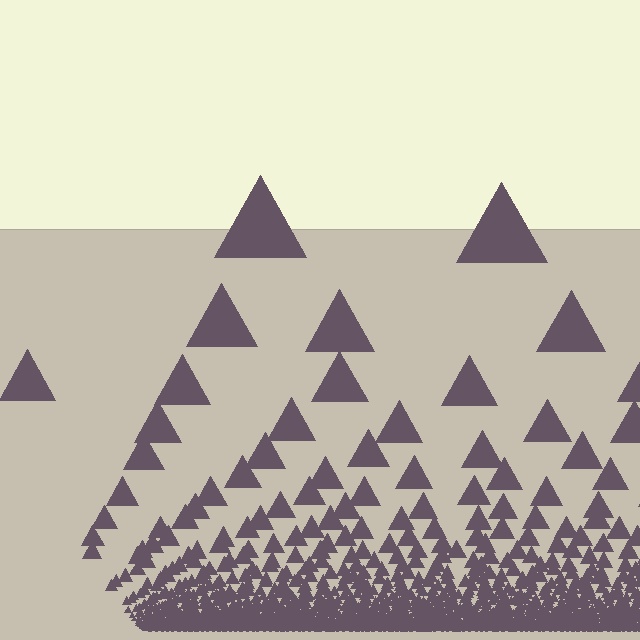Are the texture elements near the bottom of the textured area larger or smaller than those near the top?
Smaller. The gradient is inverted — elements near the bottom are smaller and denser.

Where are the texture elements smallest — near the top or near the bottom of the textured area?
Near the bottom.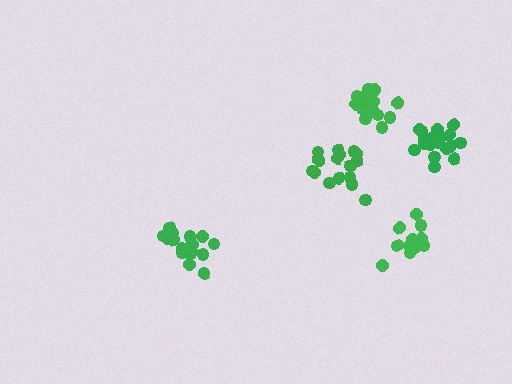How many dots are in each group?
Group 1: 15 dots, Group 2: 18 dots, Group 3: 17 dots, Group 4: 17 dots, Group 5: 20 dots (87 total).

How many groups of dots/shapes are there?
There are 5 groups.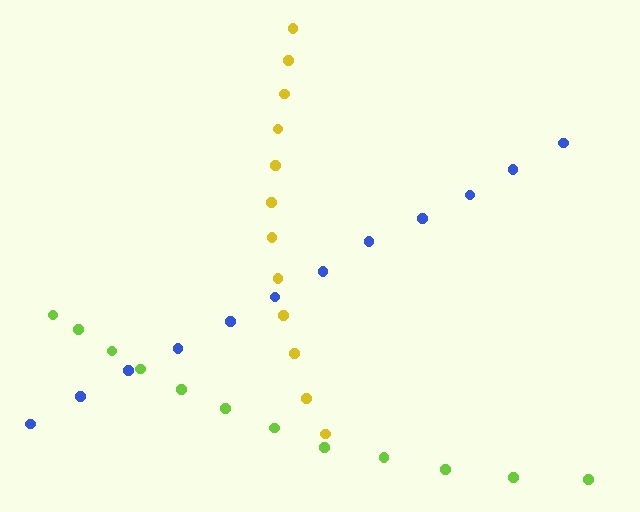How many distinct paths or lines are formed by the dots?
There are 3 distinct paths.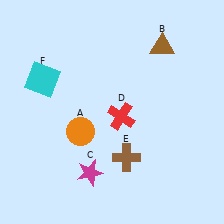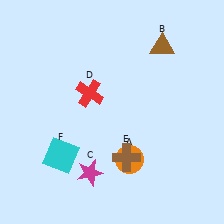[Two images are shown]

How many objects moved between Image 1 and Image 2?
3 objects moved between the two images.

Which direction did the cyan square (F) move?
The cyan square (F) moved down.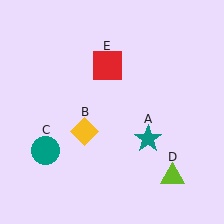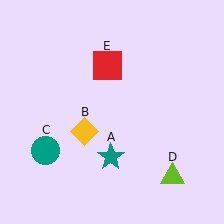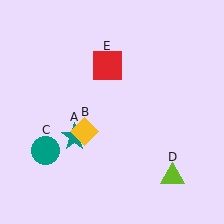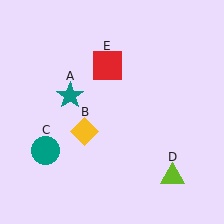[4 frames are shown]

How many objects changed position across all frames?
1 object changed position: teal star (object A).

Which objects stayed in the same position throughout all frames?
Yellow diamond (object B) and teal circle (object C) and lime triangle (object D) and red square (object E) remained stationary.